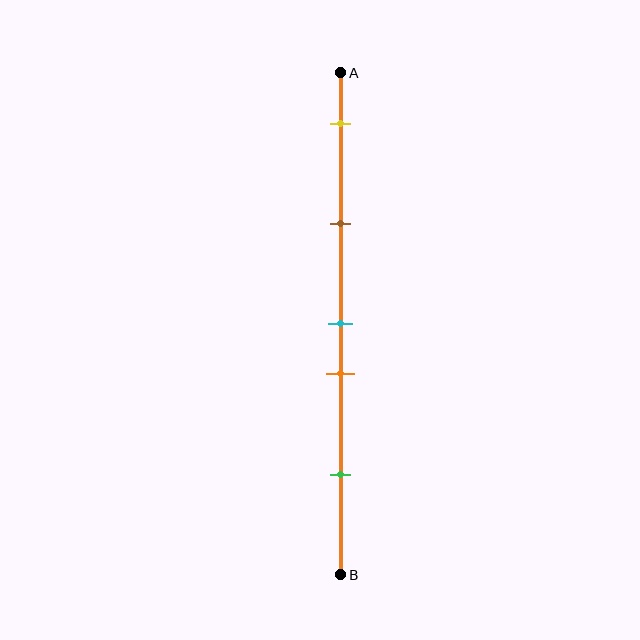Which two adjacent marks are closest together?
The cyan and orange marks are the closest adjacent pair.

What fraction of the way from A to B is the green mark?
The green mark is approximately 80% (0.8) of the way from A to B.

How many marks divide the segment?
There are 5 marks dividing the segment.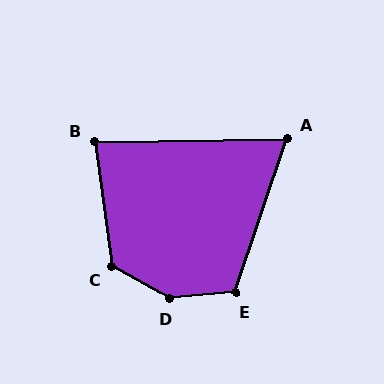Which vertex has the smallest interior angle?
A, at approximately 70 degrees.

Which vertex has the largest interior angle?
D, at approximately 145 degrees.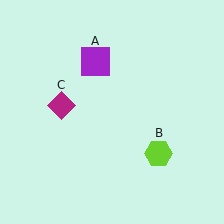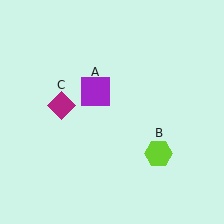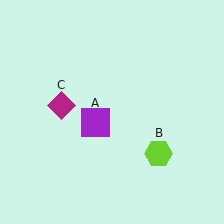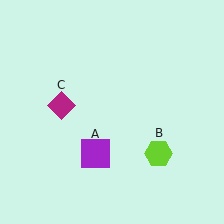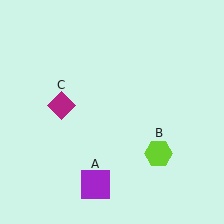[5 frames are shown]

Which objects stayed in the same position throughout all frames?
Lime hexagon (object B) and magenta diamond (object C) remained stationary.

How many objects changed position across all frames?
1 object changed position: purple square (object A).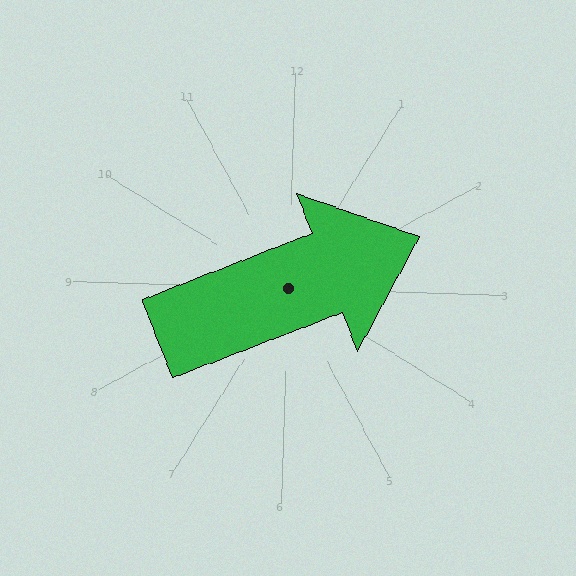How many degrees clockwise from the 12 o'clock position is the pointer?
Approximately 67 degrees.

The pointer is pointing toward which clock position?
Roughly 2 o'clock.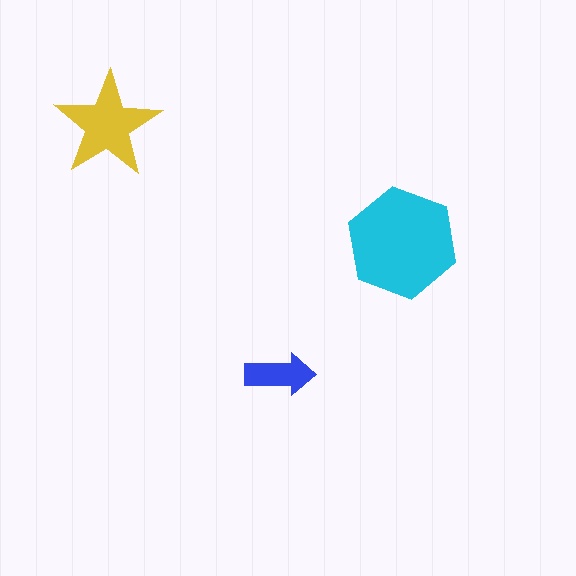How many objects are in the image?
There are 3 objects in the image.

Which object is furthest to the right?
The cyan hexagon is rightmost.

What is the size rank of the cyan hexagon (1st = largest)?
1st.